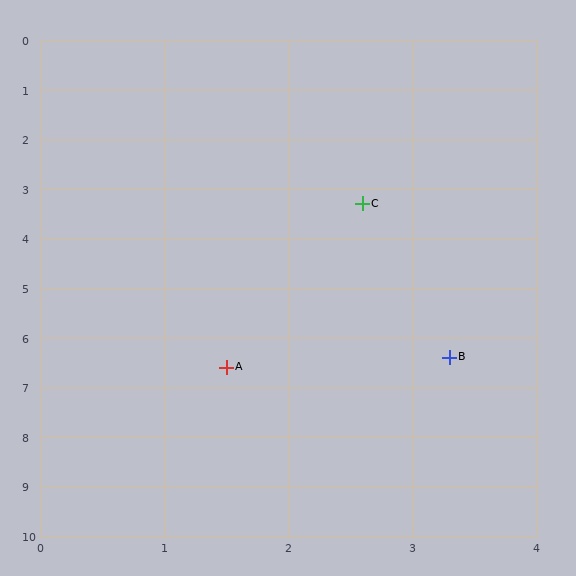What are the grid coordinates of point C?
Point C is at approximately (2.6, 3.3).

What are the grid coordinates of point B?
Point B is at approximately (3.3, 6.4).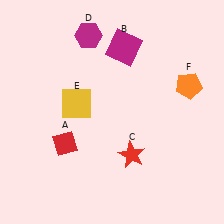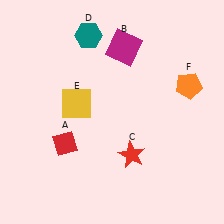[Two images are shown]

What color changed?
The hexagon (D) changed from magenta in Image 1 to teal in Image 2.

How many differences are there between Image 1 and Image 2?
There is 1 difference between the two images.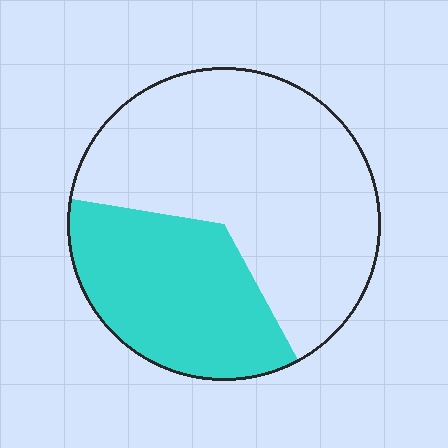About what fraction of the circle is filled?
About three eighths (3/8).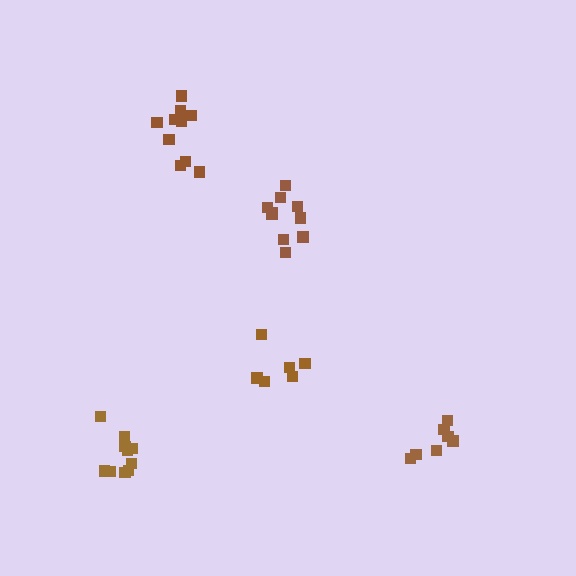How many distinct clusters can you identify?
There are 5 distinct clusters.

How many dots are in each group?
Group 1: 10 dots, Group 2: 7 dots, Group 3: 10 dots, Group 4: 6 dots, Group 5: 10 dots (43 total).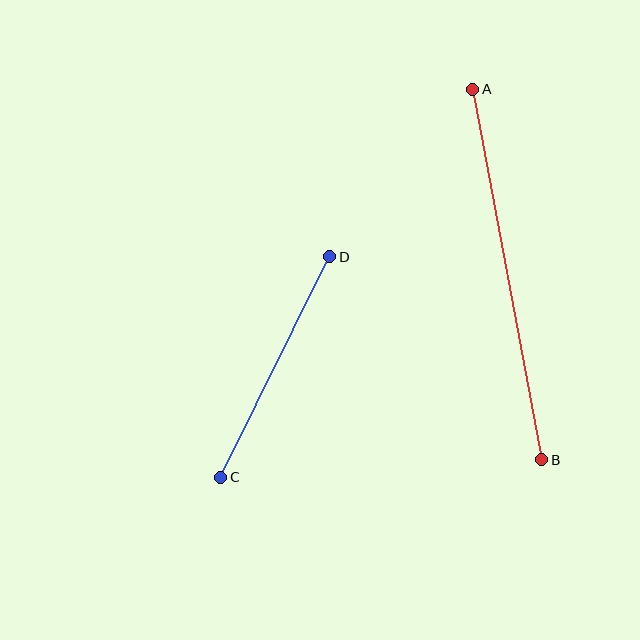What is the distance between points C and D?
The distance is approximately 246 pixels.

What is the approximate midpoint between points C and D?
The midpoint is at approximately (275, 367) pixels.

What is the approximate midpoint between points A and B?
The midpoint is at approximately (507, 275) pixels.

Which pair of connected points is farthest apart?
Points A and B are farthest apart.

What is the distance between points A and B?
The distance is approximately 377 pixels.